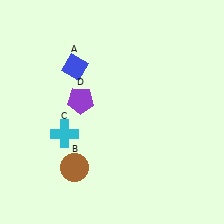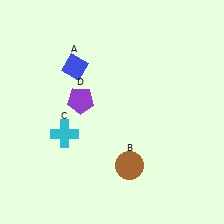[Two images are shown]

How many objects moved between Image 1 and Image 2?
1 object moved between the two images.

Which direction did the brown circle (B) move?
The brown circle (B) moved right.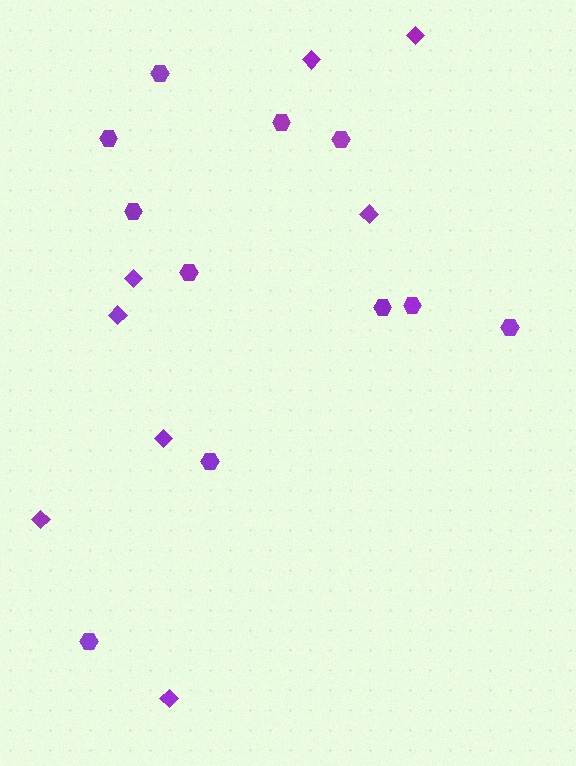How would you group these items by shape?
There are 2 groups: one group of diamonds (8) and one group of hexagons (11).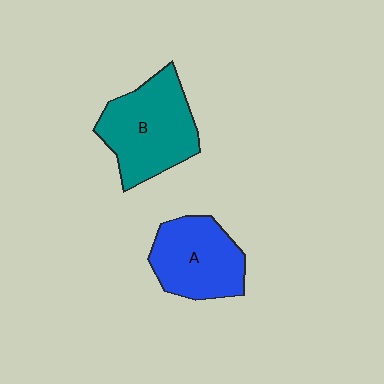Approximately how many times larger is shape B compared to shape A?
Approximately 1.2 times.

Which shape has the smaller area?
Shape A (blue).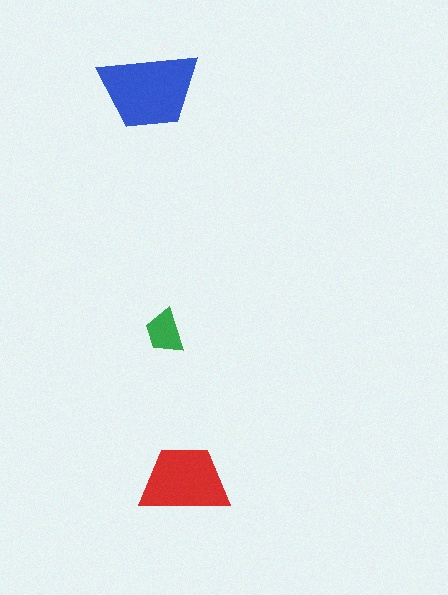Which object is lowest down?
The red trapezoid is bottommost.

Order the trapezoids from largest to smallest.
the blue one, the red one, the green one.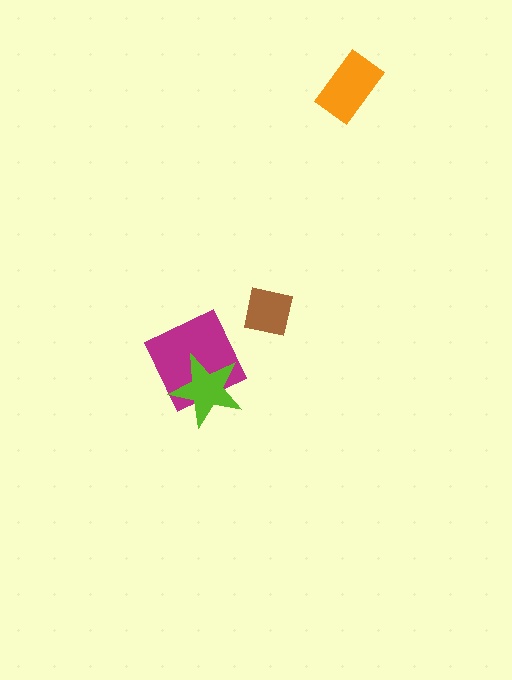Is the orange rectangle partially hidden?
No, no other shape covers it.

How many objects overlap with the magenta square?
1 object overlaps with the magenta square.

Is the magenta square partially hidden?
Yes, it is partially covered by another shape.